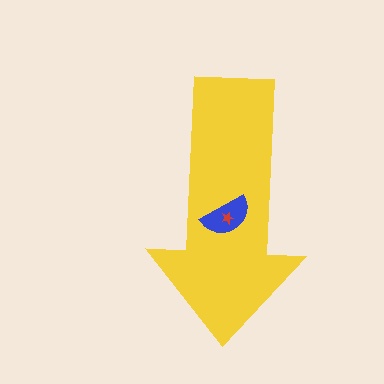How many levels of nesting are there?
3.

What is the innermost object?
The red star.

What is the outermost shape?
The yellow arrow.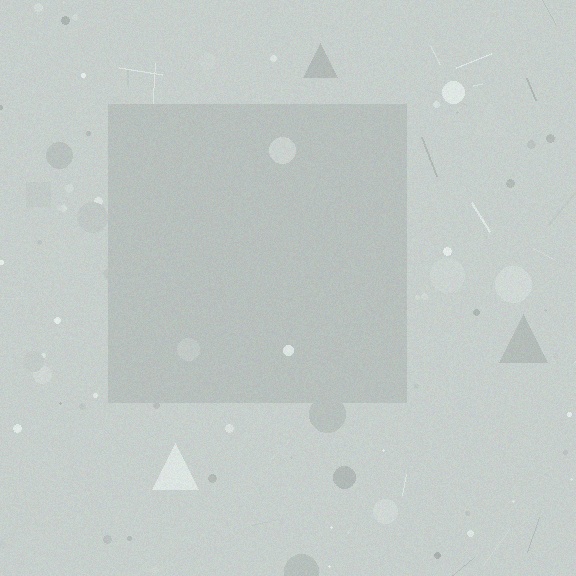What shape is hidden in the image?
A square is hidden in the image.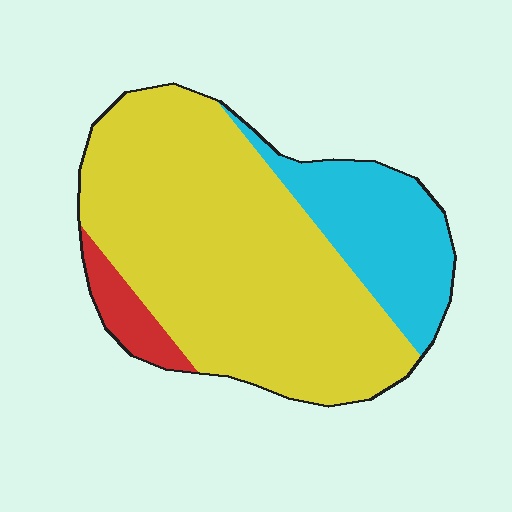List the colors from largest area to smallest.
From largest to smallest: yellow, cyan, red.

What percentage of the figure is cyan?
Cyan covers roughly 25% of the figure.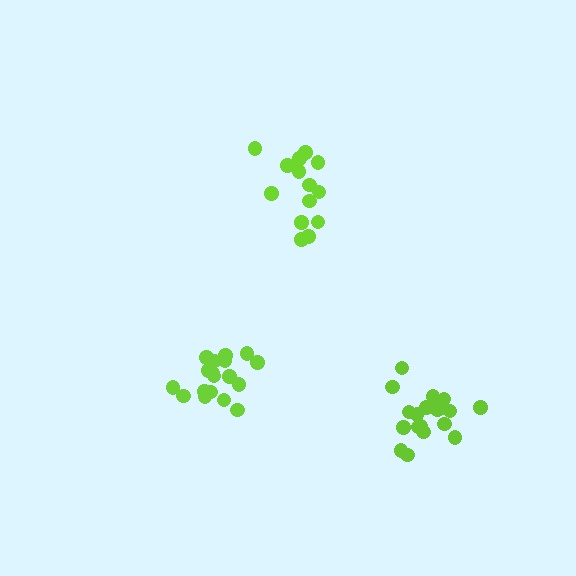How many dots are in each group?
Group 1: 18 dots, Group 2: 14 dots, Group 3: 20 dots (52 total).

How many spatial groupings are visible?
There are 3 spatial groupings.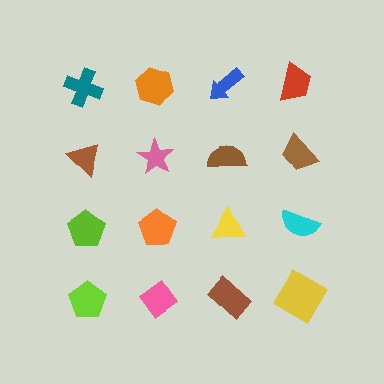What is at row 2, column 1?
A brown triangle.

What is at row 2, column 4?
A brown trapezoid.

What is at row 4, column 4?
A yellow diamond.